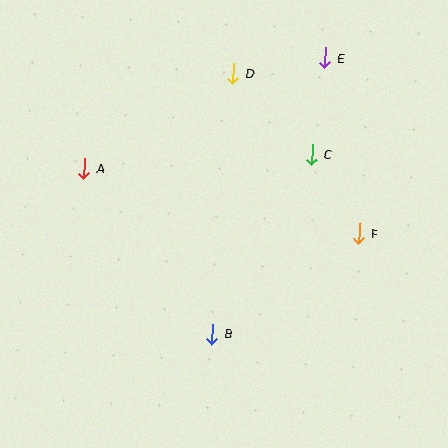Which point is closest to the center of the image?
Point B at (212, 334) is closest to the center.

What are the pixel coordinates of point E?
Point E is at (325, 58).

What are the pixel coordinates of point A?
Point A is at (85, 168).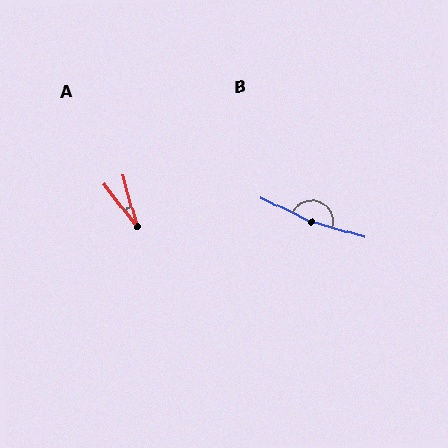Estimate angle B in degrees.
Approximately 170 degrees.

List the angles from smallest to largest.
A (22°), B (170°).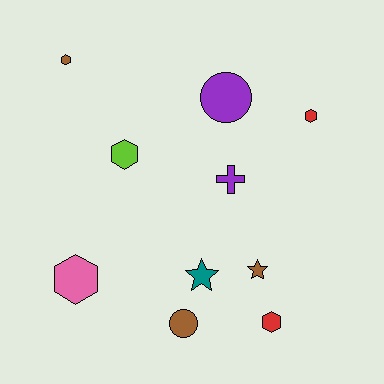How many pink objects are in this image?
There is 1 pink object.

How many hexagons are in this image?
There are 5 hexagons.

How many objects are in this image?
There are 10 objects.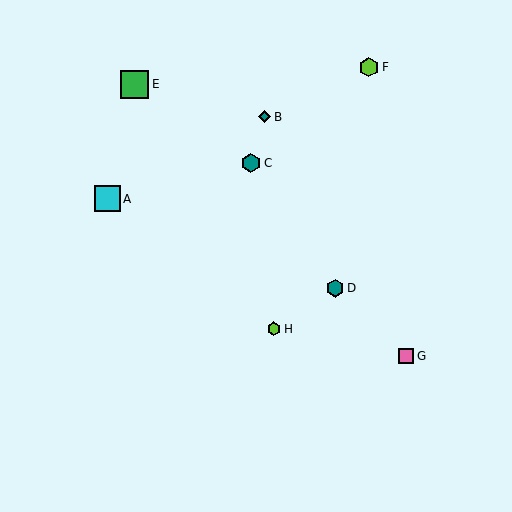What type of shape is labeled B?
Shape B is a teal diamond.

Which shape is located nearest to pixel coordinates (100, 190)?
The cyan square (labeled A) at (107, 199) is nearest to that location.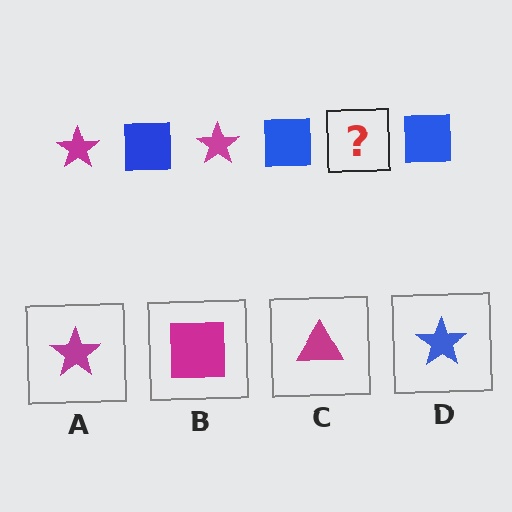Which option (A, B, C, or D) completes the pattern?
A.